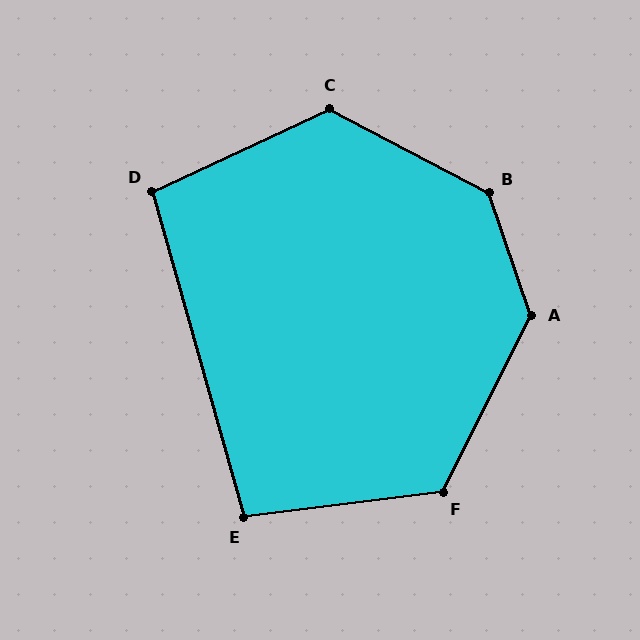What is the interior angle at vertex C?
Approximately 127 degrees (obtuse).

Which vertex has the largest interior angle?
B, at approximately 137 degrees.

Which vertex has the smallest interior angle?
E, at approximately 98 degrees.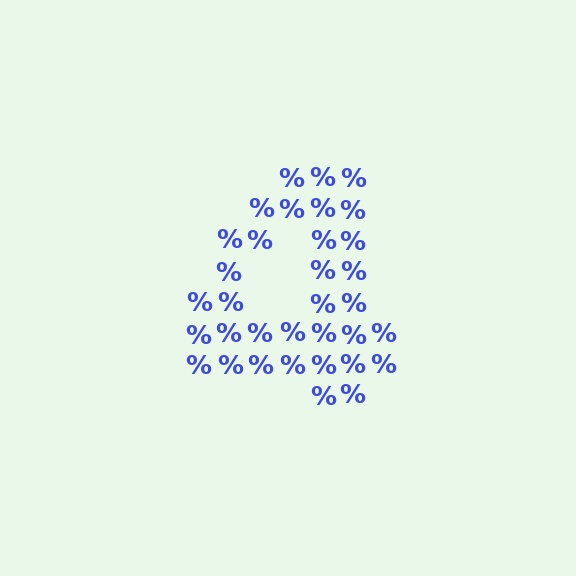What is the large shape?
The large shape is the digit 4.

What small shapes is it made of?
It is made of small percent signs.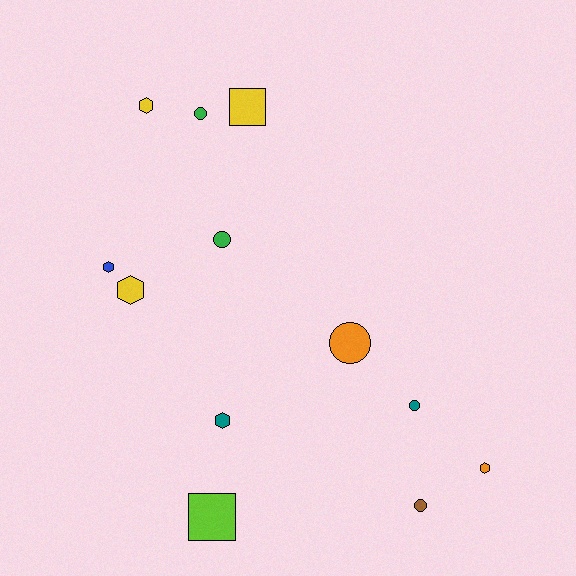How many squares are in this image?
There are 2 squares.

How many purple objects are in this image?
There are no purple objects.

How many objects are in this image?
There are 12 objects.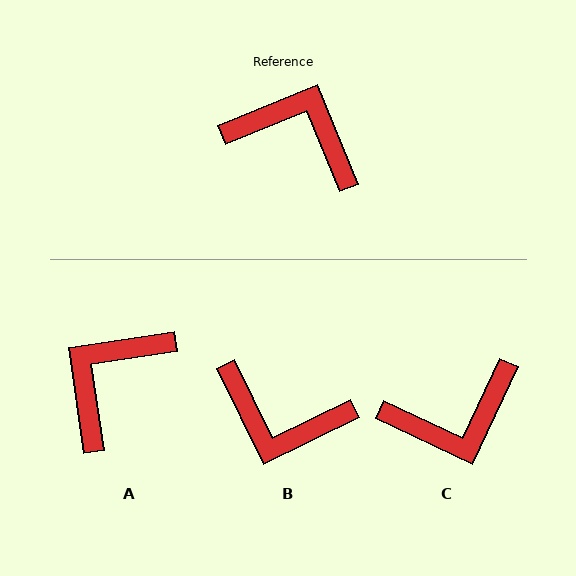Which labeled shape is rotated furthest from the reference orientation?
B, about 176 degrees away.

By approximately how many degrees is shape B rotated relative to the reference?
Approximately 176 degrees clockwise.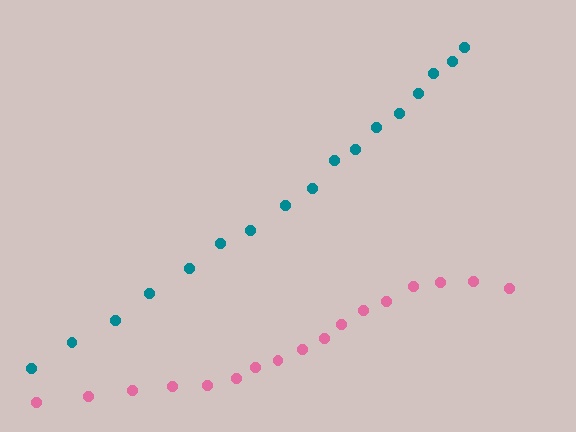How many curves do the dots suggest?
There are 2 distinct paths.